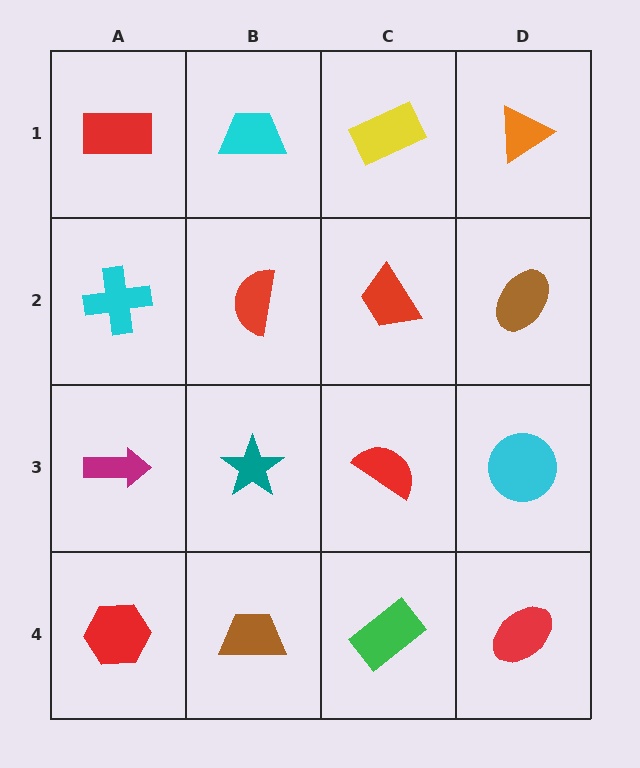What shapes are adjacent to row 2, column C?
A yellow rectangle (row 1, column C), a red semicircle (row 3, column C), a red semicircle (row 2, column B), a brown ellipse (row 2, column D).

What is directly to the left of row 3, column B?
A magenta arrow.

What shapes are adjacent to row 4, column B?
A teal star (row 3, column B), a red hexagon (row 4, column A), a green rectangle (row 4, column C).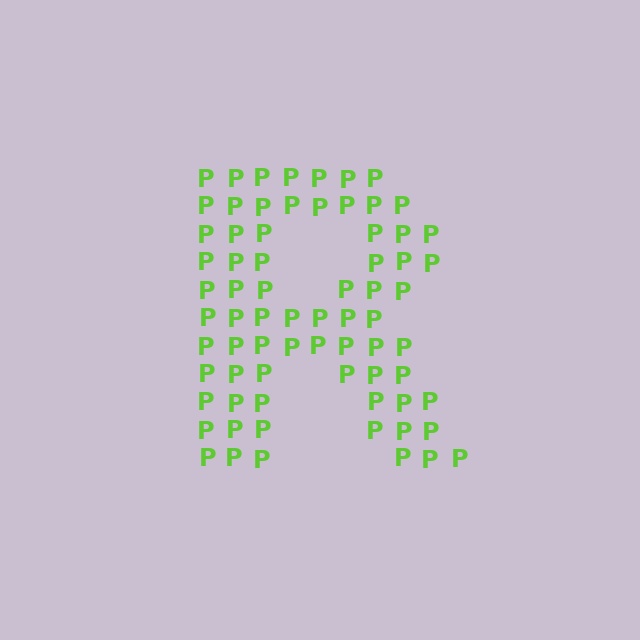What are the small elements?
The small elements are letter P's.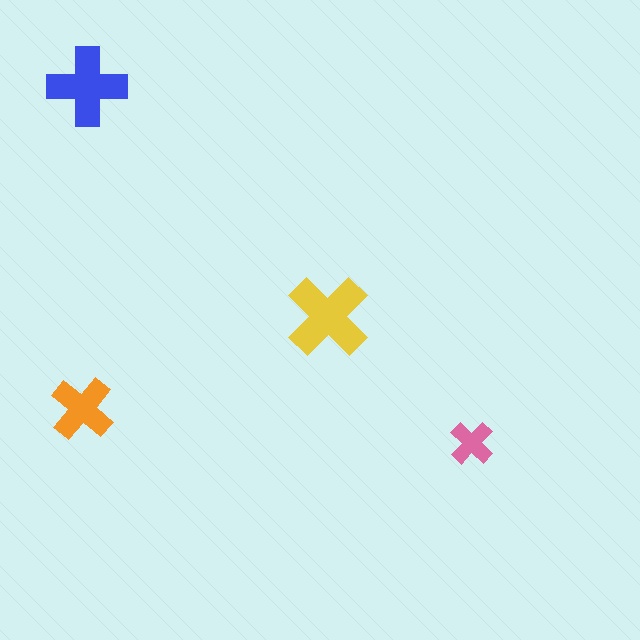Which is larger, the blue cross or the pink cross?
The blue one.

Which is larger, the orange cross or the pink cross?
The orange one.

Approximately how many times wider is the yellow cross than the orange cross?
About 1.5 times wider.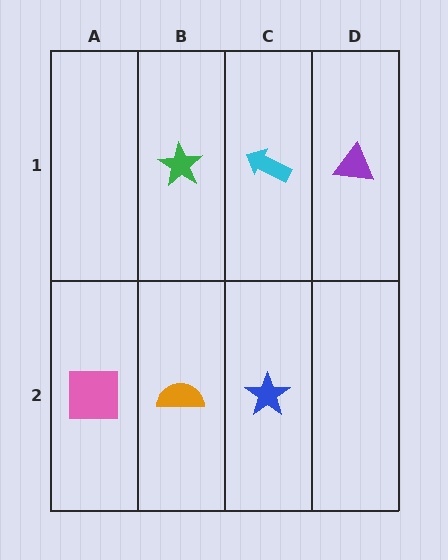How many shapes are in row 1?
3 shapes.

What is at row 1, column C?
A cyan arrow.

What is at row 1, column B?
A green star.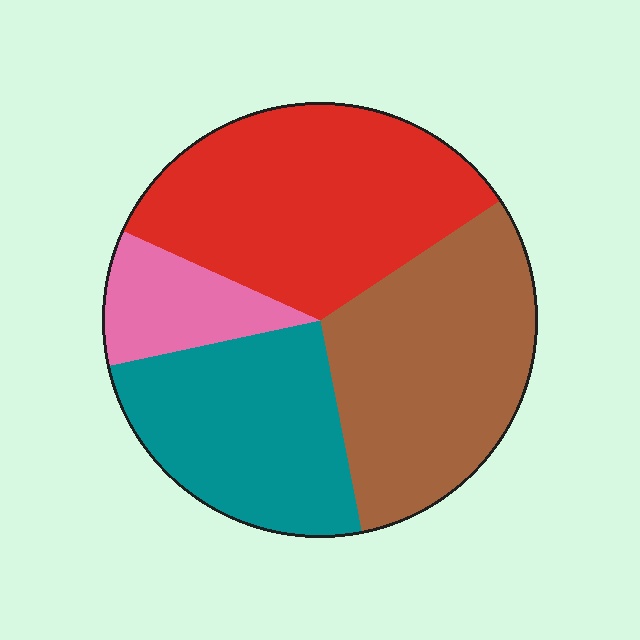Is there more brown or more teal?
Brown.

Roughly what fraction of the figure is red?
Red covers about 35% of the figure.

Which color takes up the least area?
Pink, at roughly 10%.